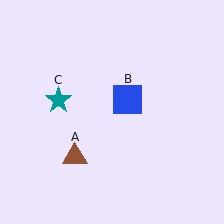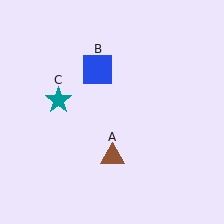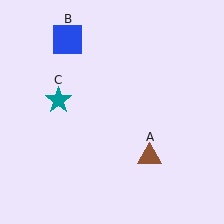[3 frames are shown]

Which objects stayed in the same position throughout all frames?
Teal star (object C) remained stationary.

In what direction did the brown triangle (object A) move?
The brown triangle (object A) moved right.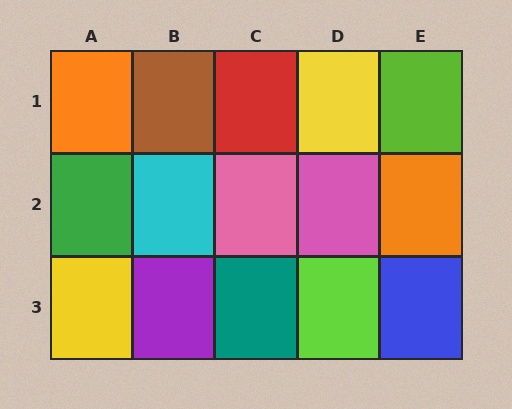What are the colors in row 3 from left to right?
Yellow, purple, teal, lime, blue.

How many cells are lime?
2 cells are lime.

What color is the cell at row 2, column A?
Green.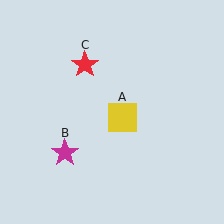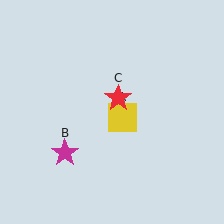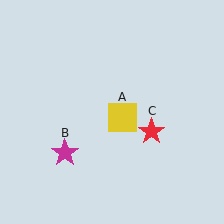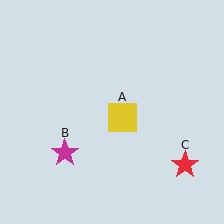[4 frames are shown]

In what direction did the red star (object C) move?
The red star (object C) moved down and to the right.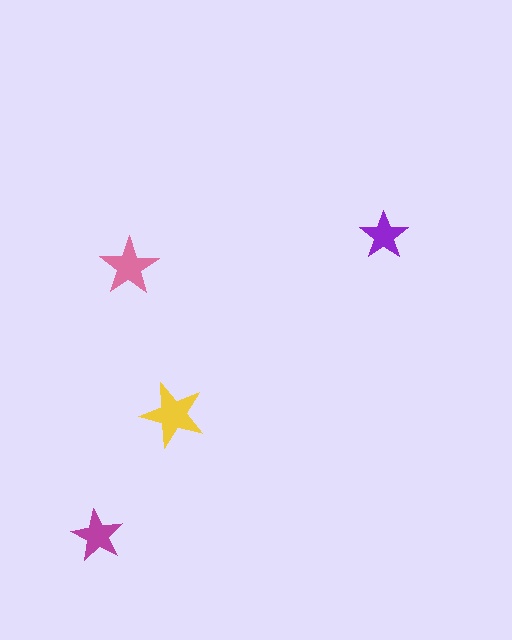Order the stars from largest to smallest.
the yellow one, the pink one, the magenta one, the purple one.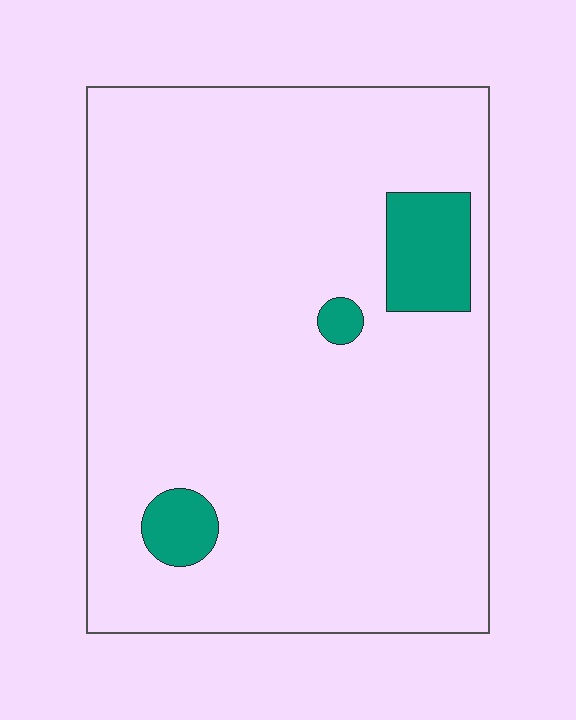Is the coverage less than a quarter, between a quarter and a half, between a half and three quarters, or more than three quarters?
Less than a quarter.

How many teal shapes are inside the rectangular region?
3.